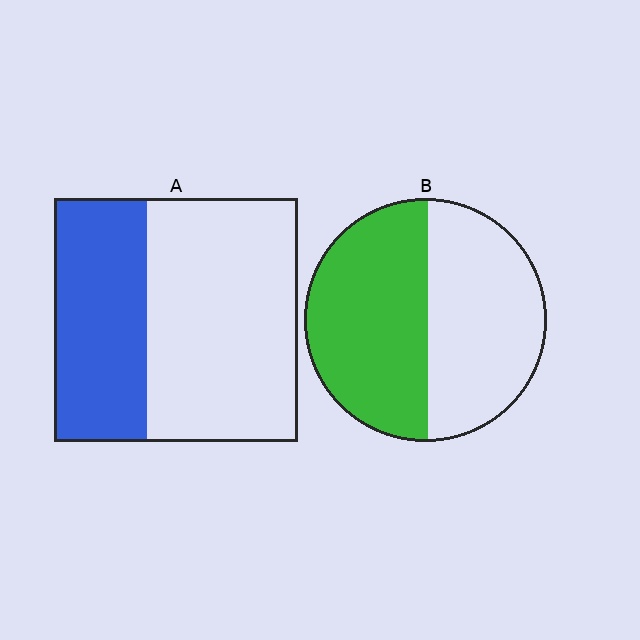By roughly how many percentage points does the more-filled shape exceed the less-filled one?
By roughly 15 percentage points (B over A).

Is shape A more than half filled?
No.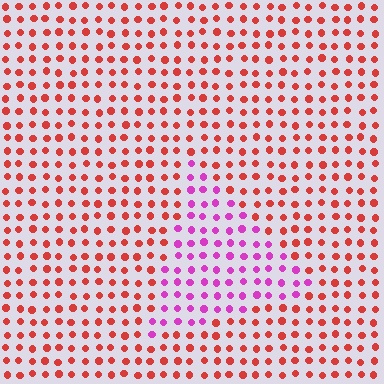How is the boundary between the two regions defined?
The boundary is defined purely by a slight shift in hue (about 54 degrees). Spacing, size, and orientation are identical on both sides.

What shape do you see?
I see a triangle.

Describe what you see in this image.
The image is filled with small red elements in a uniform arrangement. A triangle-shaped region is visible where the elements are tinted to a slightly different hue, forming a subtle color boundary.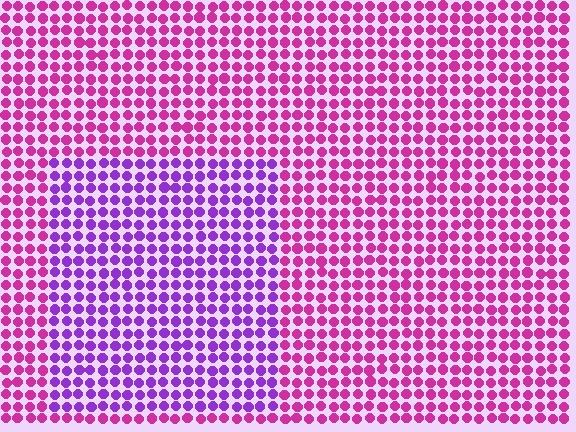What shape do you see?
I see a rectangle.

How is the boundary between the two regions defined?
The boundary is defined purely by a slight shift in hue (about 41 degrees). Spacing, size, and orientation are identical on both sides.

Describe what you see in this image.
The image is filled with small magenta elements in a uniform arrangement. A rectangle-shaped region is visible where the elements are tinted to a slightly different hue, forming a subtle color boundary.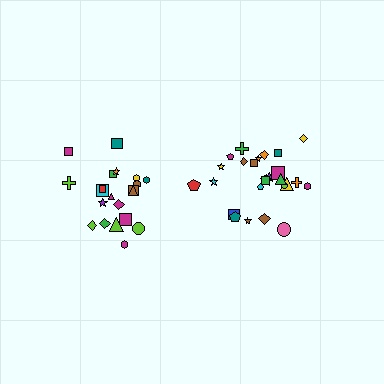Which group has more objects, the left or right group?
The right group.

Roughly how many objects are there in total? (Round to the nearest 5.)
Roughly 45 objects in total.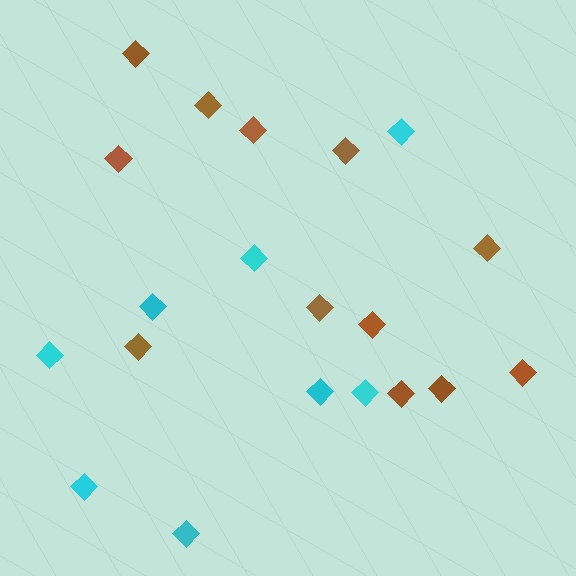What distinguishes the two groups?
There are 2 groups: one group of cyan diamonds (8) and one group of brown diamonds (12).